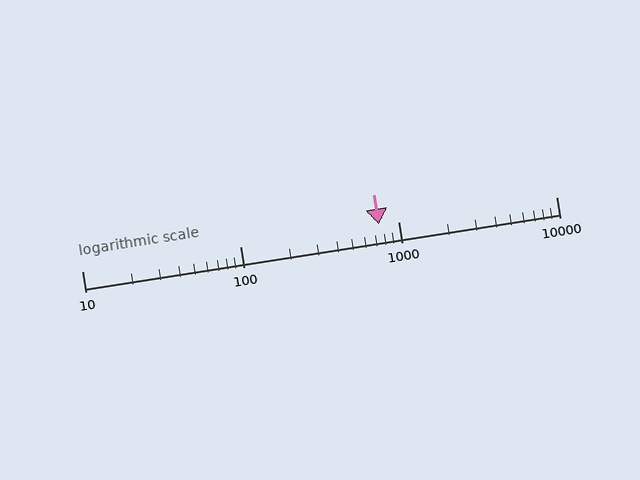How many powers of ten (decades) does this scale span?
The scale spans 3 decades, from 10 to 10000.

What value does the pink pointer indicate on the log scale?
The pointer indicates approximately 750.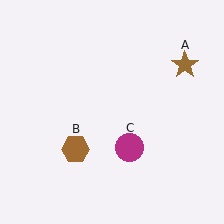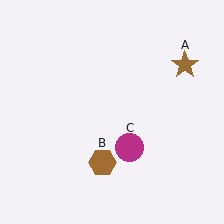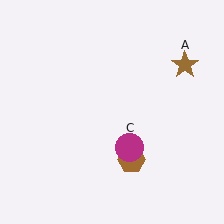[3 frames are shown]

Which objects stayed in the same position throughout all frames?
Brown star (object A) and magenta circle (object C) remained stationary.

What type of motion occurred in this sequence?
The brown hexagon (object B) rotated counterclockwise around the center of the scene.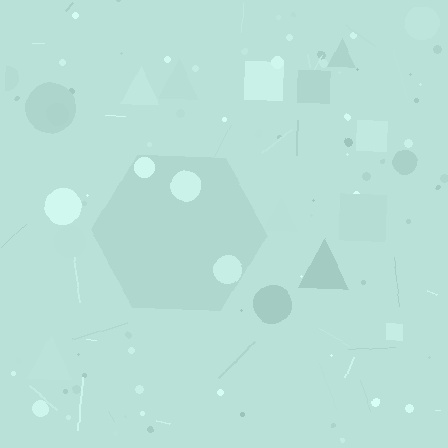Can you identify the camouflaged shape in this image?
The camouflaged shape is a hexagon.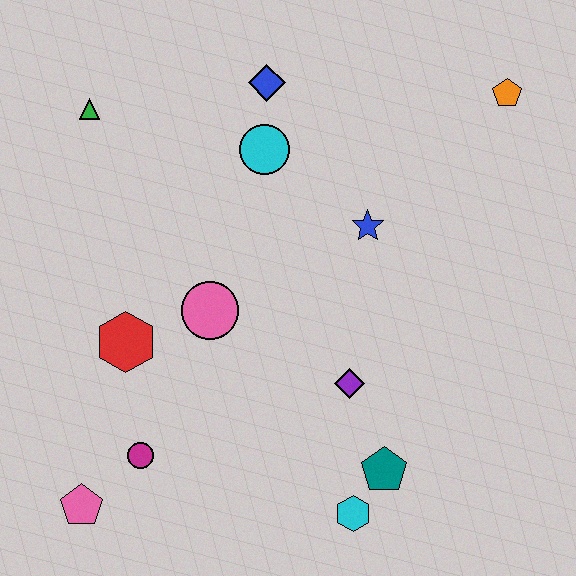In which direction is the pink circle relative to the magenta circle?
The pink circle is above the magenta circle.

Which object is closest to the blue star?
The cyan circle is closest to the blue star.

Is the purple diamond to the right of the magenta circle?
Yes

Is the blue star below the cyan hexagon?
No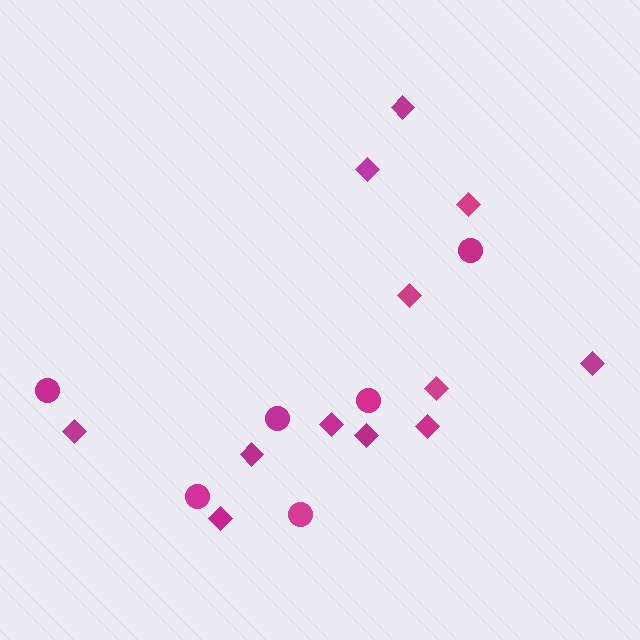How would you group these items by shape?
There are 2 groups: one group of diamonds (12) and one group of circles (6).